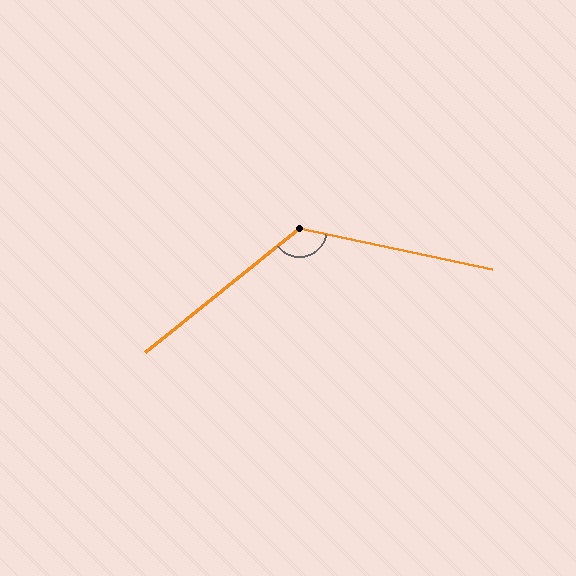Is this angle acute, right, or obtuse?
It is obtuse.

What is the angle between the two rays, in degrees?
Approximately 129 degrees.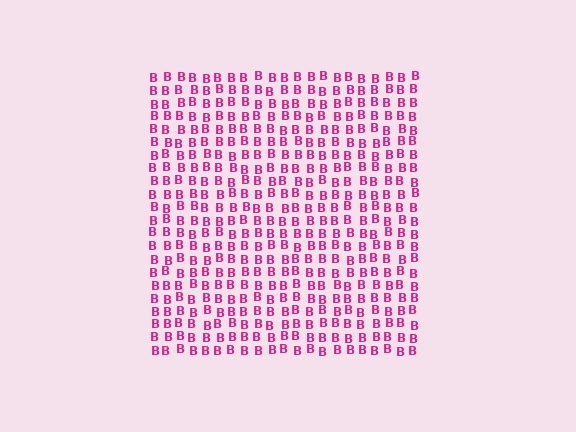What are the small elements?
The small elements are letter B's.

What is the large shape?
The large shape is a square.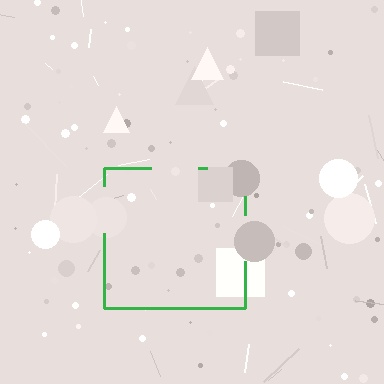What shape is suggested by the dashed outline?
The dashed outline suggests a square.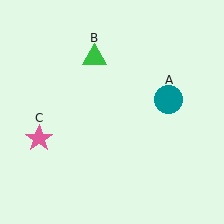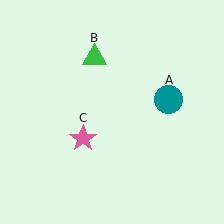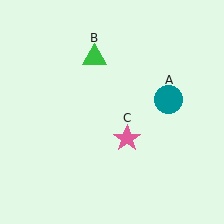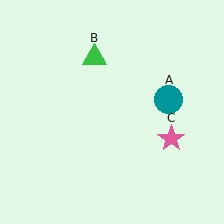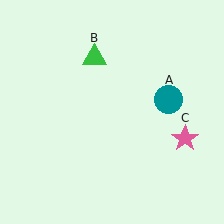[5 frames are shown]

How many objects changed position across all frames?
1 object changed position: pink star (object C).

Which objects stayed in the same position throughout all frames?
Teal circle (object A) and green triangle (object B) remained stationary.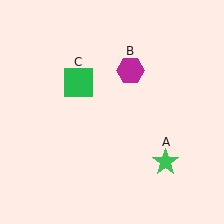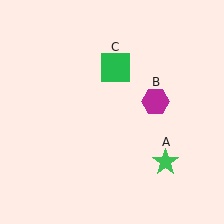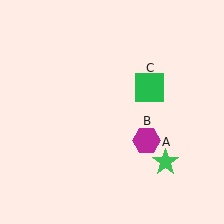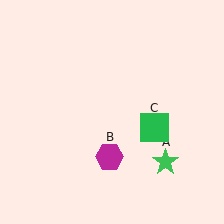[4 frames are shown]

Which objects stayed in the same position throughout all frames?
Green star (object A) remained stationary.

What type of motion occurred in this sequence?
The magenta hexagon (object B), green square (object C) rotated clockwise around the center of the scene.